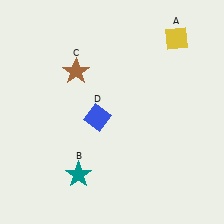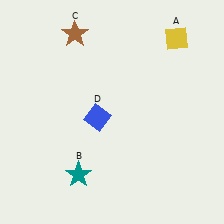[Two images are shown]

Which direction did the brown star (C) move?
The brown star (C) moved up.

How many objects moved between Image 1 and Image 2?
1 object moved between the two images.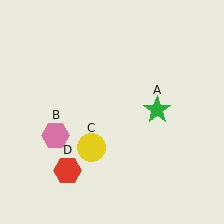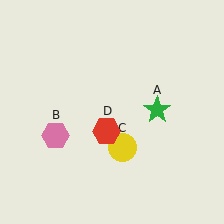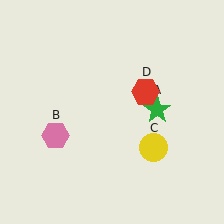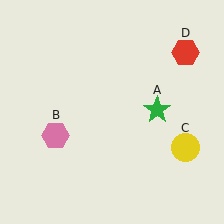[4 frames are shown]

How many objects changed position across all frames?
2 objects changed position: yellow circle (object C), red hexagon (object D).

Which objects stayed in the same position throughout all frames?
Green star (object A) and pink hexagon (object B) remained stationary.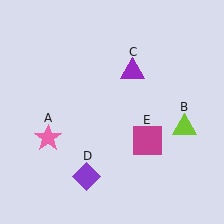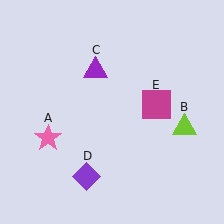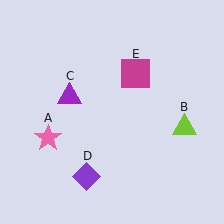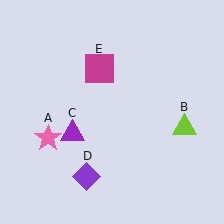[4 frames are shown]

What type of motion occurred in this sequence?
The purple triangle (object C), magenta square (object E) rotated counterclockwise around the center of the scene.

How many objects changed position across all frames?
2 objects changed position: purple triangle (object C), magenta square (object E).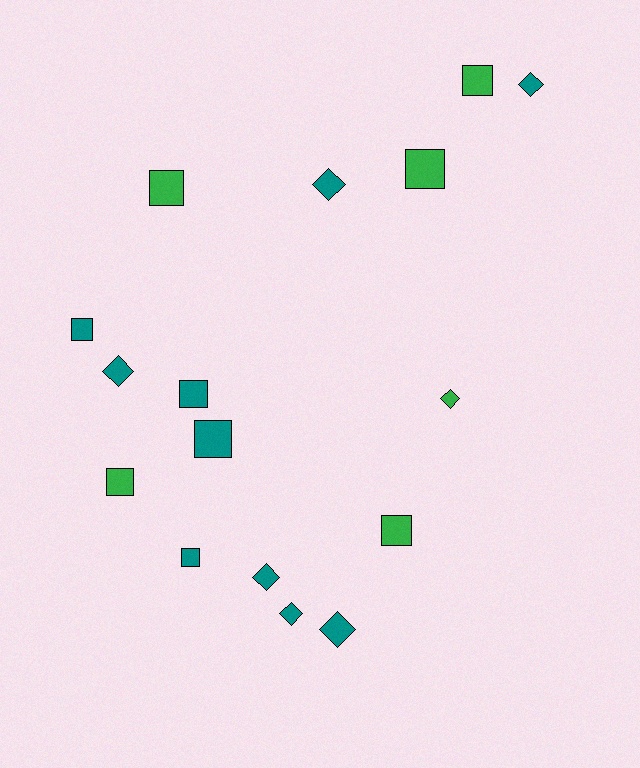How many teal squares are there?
There are 4 teal squares.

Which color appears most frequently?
Teal, with 10 objects.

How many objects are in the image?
There are 16 objects.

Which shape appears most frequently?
Square, with 9 objects.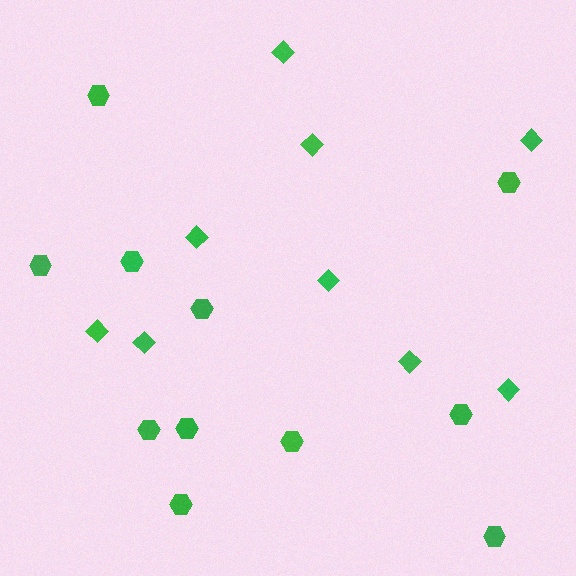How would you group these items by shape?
There are 2 groups: one group of hexagons (11) and one group of diamonds (9).